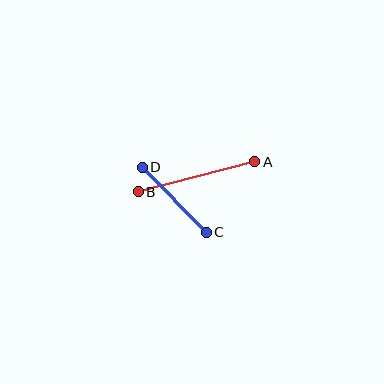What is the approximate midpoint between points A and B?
The midpoint is at approximately (197, 177) pixels.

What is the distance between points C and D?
The distance is approximately 92 pixels.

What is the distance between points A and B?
The distance is approximately 120 pixels.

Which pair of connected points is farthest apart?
Points A and B are farthest apart.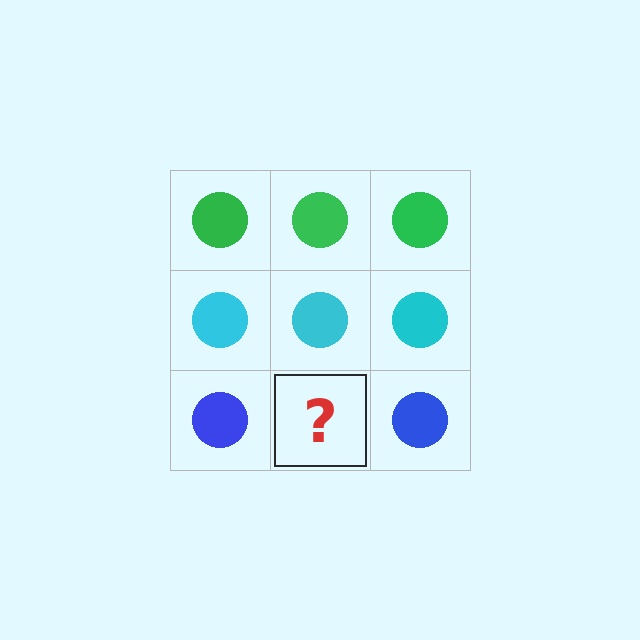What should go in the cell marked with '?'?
The missing cell should contain a blue circle.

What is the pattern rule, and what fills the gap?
The rule is that each row has a consistent color. The gap should be filled with a blue circle.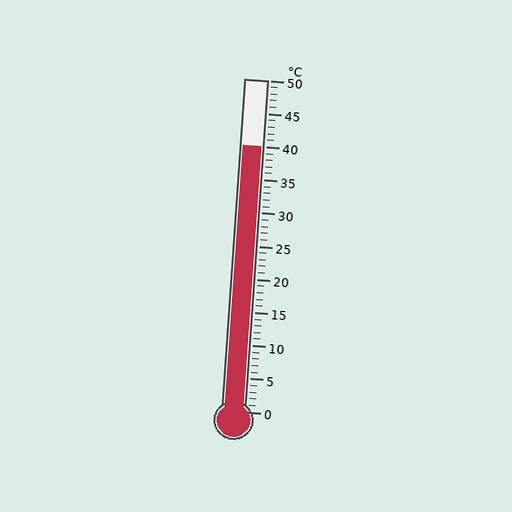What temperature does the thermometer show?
The thermometer shows approximately 40°C.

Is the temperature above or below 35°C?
The temperature is above 35°C.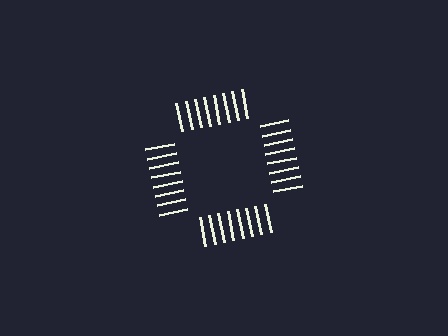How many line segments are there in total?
32 — 8 along each of the 4 edges.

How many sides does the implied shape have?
4 sides — the line-ends trace a square.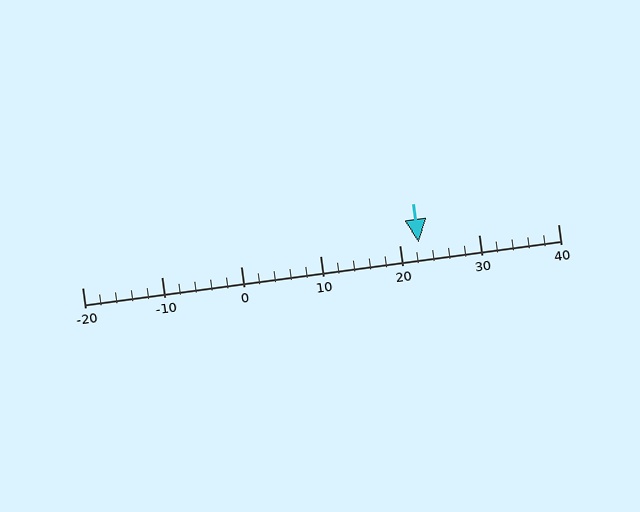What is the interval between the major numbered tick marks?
The major tick marks are spaced 10 units apart.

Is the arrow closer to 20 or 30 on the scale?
The arrow is closer to 20.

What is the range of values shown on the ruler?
The ruler shows values from -20 to 40.